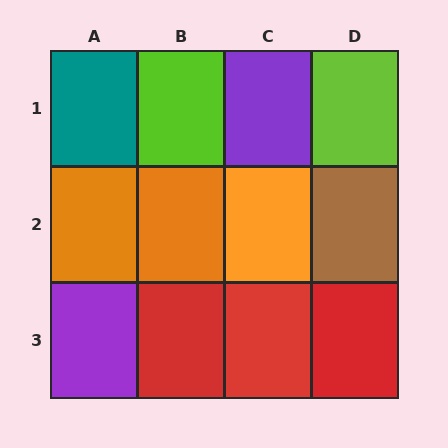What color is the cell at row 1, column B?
Lime.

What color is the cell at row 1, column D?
Lime.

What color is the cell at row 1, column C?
Purple.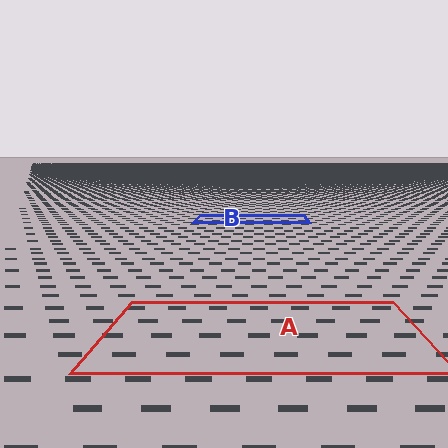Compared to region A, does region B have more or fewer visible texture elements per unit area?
Region B has more texture elements per unit area — they are packed more densely because it is farther away.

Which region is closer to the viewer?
Region A is closer. The texture elements there are larger and more spread out.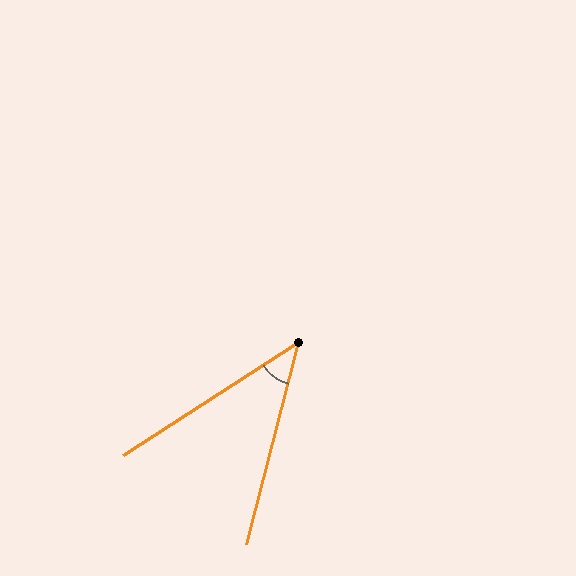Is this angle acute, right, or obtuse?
It is acute.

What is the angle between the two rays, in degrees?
Approximately 43 degrees.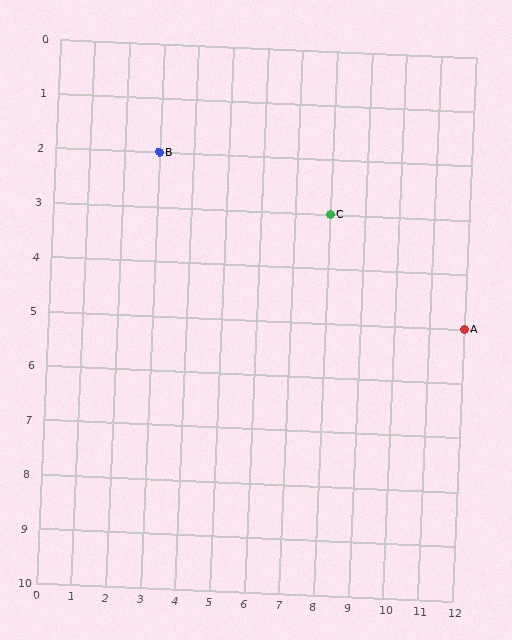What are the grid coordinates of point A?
Point A is at grid coordinates (12, 5).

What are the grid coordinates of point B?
Point B is at grid coordinates (3, 2).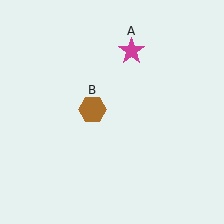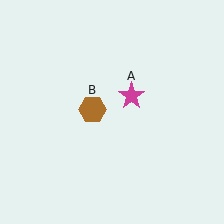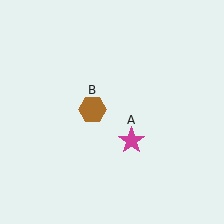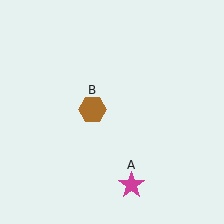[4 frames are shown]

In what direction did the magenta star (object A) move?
The magenta star (object A) moved down.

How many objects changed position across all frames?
1 object changed position: magenta star (object A).